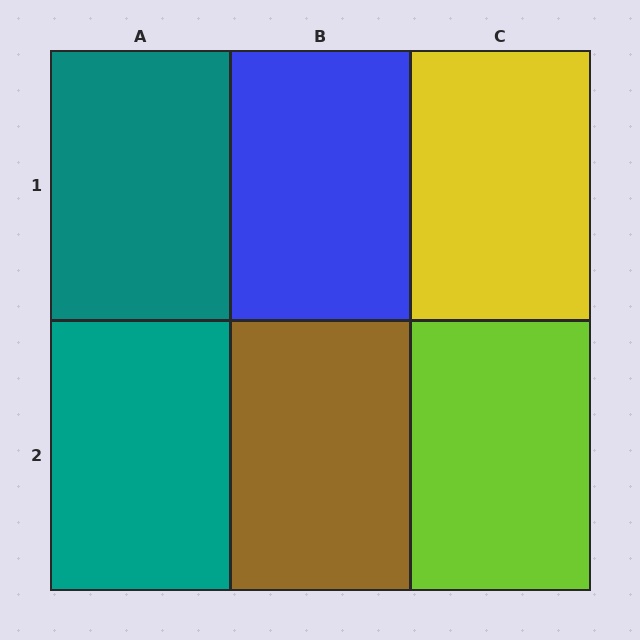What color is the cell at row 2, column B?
Brown.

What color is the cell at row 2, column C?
Lime.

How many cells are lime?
1 cell is lime.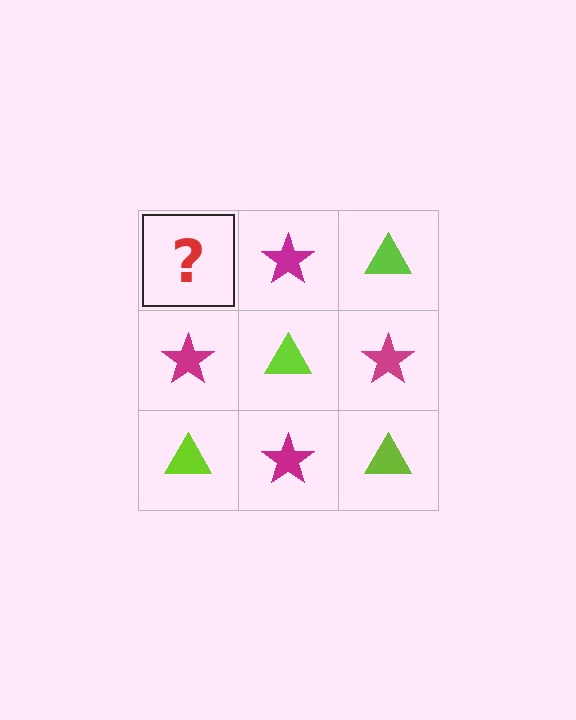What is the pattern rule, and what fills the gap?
The rule is that it alternates lime triangle and magenta star in a checkerboard pattern. The gap should be filled with a lime triangle.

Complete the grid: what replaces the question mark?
The question mark should be replaced with a lime triangle.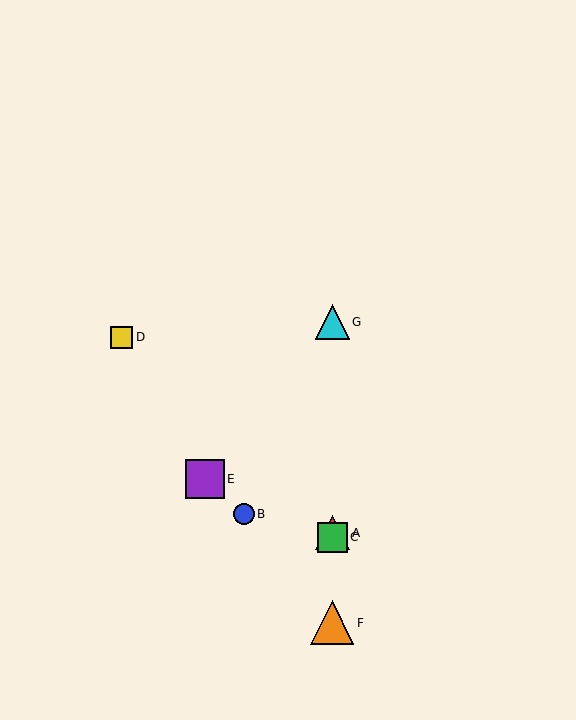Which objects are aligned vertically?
Objects A, C, F, G are aligned vertically.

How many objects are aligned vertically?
4 objects (A, C, F, G) are aligned vertically.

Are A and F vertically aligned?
Yes, both are at x≈332.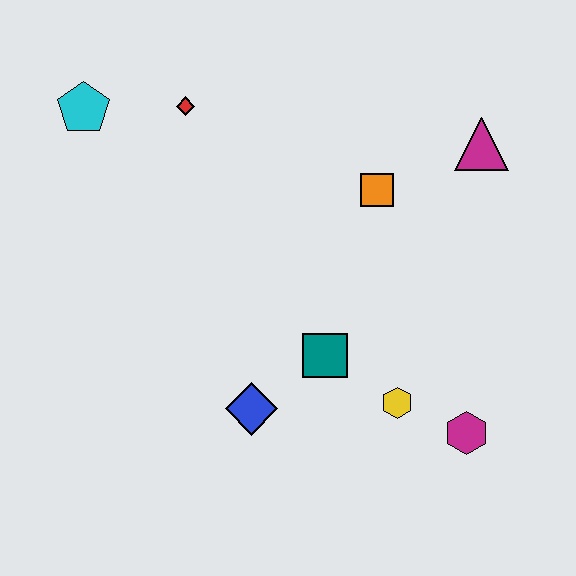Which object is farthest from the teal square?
The cyan pentagon is farthest from the teal square.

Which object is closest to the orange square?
The magenta triangle is closest to the orange square.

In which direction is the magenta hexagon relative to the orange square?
The magenta hexagon is below the orange square.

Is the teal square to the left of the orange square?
Yes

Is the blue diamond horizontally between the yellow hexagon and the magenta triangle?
No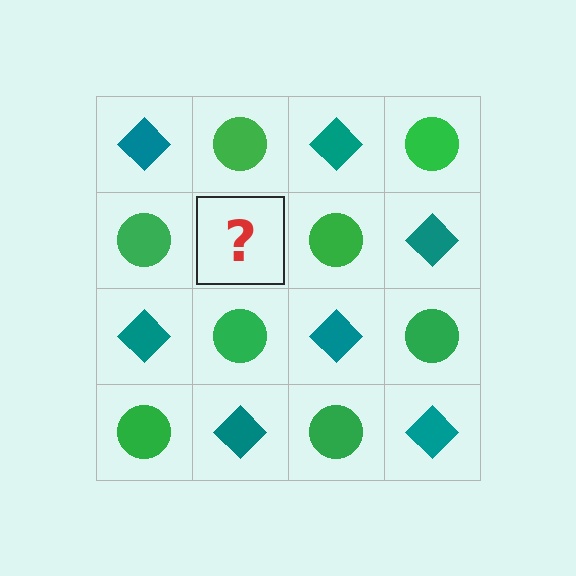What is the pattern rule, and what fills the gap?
The rule is that it alternates teal diamond and green circle in a checkerboard pattern. The gap should be filled with a teal diamond.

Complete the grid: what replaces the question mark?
The question mark should be replaced with a teal diamond.